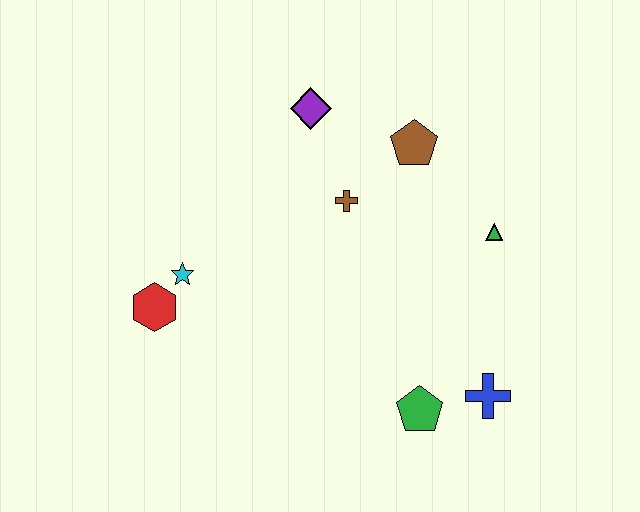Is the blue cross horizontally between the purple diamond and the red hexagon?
No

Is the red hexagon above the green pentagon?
Yes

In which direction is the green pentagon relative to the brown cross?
The green pentagon is below the brown cross.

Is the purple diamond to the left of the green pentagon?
Yes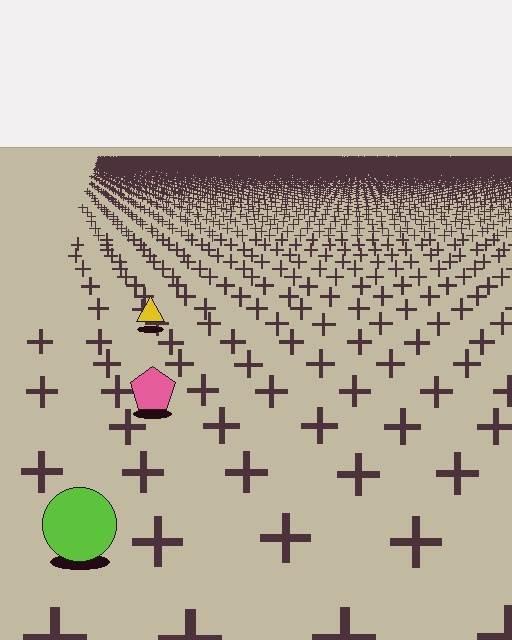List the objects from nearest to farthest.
From nearest to farthest: the lime circle, the pink pentagon, the yellow triangle.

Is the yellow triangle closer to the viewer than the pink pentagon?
No. The pink pentagon is closer — you can tell from the texture gradient: the ground texture is coarser near it.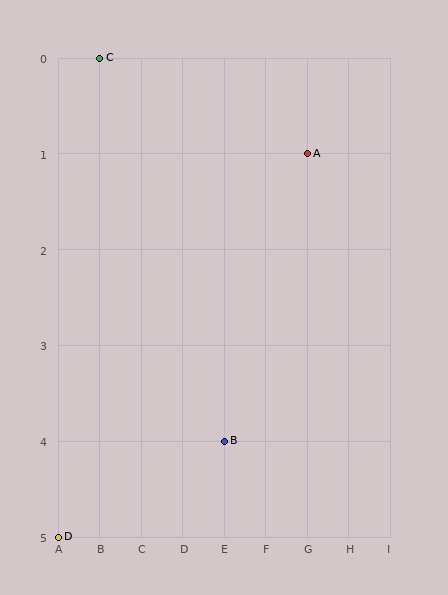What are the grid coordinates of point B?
Point B is at grid coordinates (E, 4).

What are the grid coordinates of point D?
Point D is at grid coordinates (A, 5).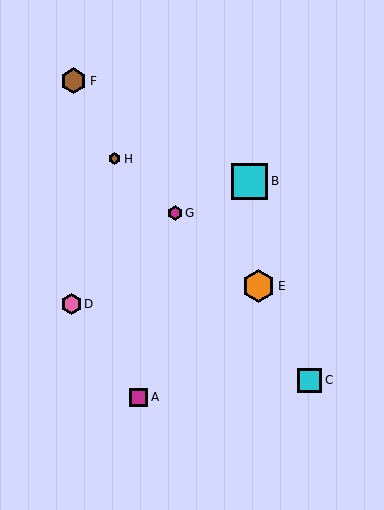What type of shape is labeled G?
Shape G is a magenta hexagon.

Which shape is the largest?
The cyan square (labeled B) is the largest.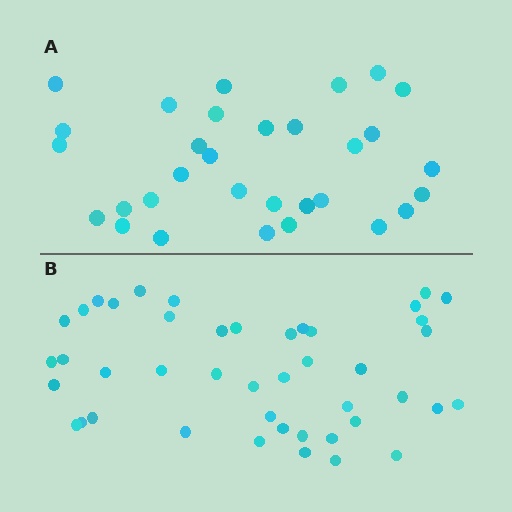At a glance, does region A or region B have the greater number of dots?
Region B (the bottom region) has more dots.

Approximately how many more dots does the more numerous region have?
Region B has approximately 15 more dots than region A.